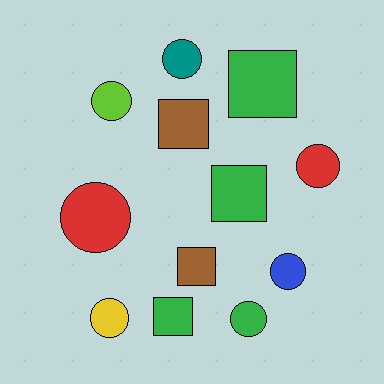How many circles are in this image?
There are 7 circles.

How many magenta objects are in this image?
There are no magenta objects.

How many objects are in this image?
There are 12 objects.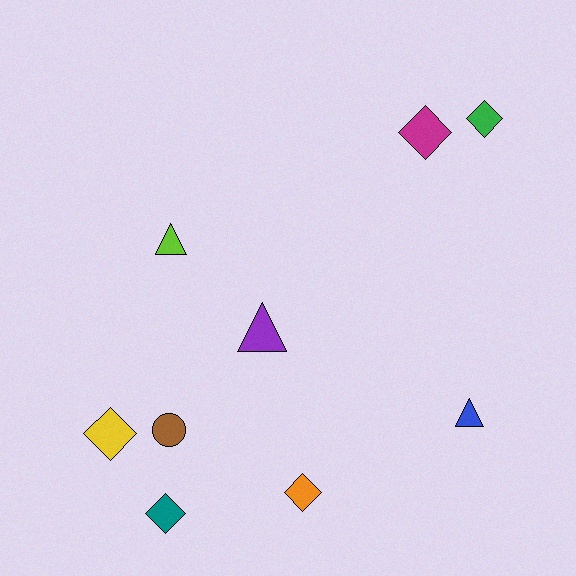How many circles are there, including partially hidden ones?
There is 1 circle.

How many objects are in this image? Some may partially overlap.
There are 9 objects.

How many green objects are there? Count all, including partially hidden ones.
There is 1 green object.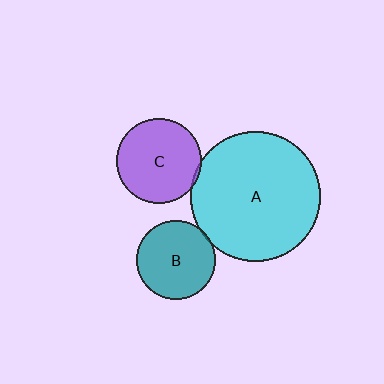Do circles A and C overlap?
Yes.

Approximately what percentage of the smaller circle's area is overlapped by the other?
Approximately 5%.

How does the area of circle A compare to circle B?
Approximately 2.7 times.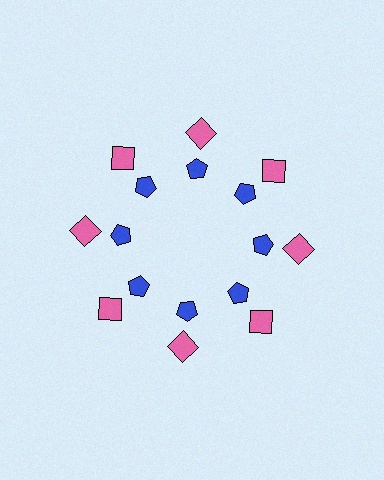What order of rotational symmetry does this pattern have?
This pattern has 8-fold rotational symmetry.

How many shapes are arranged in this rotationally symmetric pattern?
There are 16 shapes, arranged in 8 groups of 2.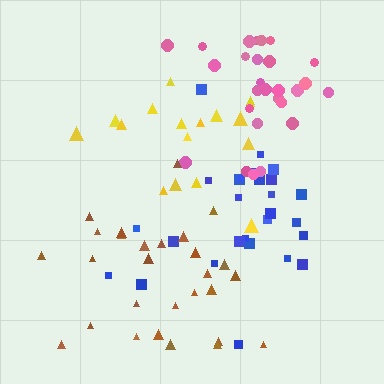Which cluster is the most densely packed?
Pink.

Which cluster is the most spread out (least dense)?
Yellow.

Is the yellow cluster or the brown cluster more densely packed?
Brown.